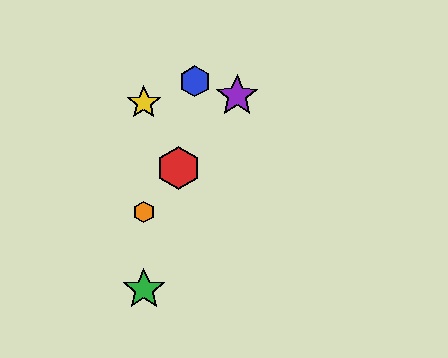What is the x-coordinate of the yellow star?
The yellow star is at x≈144.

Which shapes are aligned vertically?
The green star, the yellow star, the orange hexagon are aligned vertically.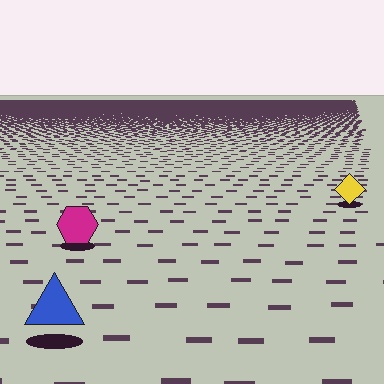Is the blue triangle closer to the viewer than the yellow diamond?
Yes. The blue triangle is closer — you can tell from the texture gradient: the ground texture is coarser near it.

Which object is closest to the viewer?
The blue triangle is closest. The texture marks near it are larger and more spread out.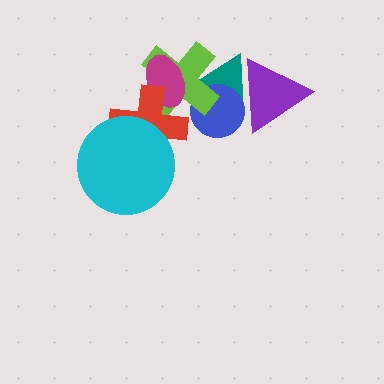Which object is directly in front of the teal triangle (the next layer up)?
The blue circle is directly in front of the teal triangle.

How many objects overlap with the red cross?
3 objects overlap with the red cross.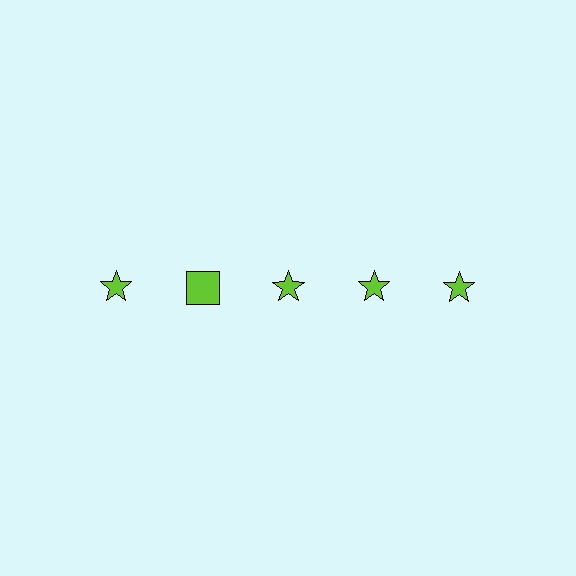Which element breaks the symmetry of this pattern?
The lime square in the top row, second from left column breaks the symmetry. All other shapes are lime stars.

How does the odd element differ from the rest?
It has a different shape: square instead of star.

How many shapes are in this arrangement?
There are 5 shapes arranged in a grid pattern.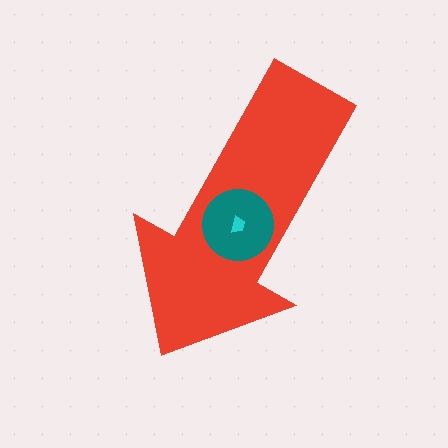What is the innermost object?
The cyan trapezoid.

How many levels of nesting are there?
3.